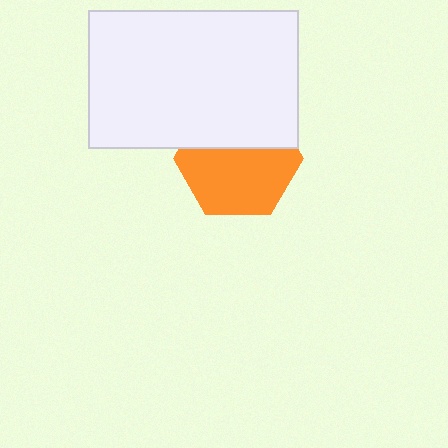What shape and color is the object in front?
The object in front is a white rectangle.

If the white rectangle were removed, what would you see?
You would see the complete orange hexagon.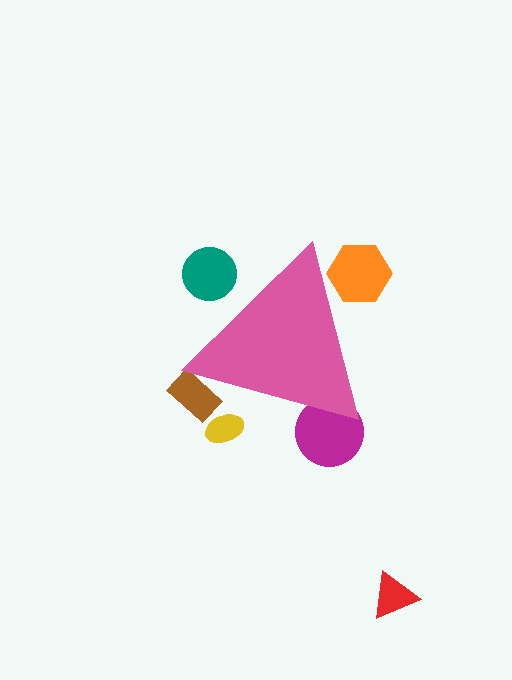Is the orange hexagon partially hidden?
Yes, the orange hexagon is partially hidden behind the pink triangle.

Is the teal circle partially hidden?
Yes, the teal circle is partially hidden behind the pink triangle.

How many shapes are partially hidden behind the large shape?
5 shapes are partially hidden.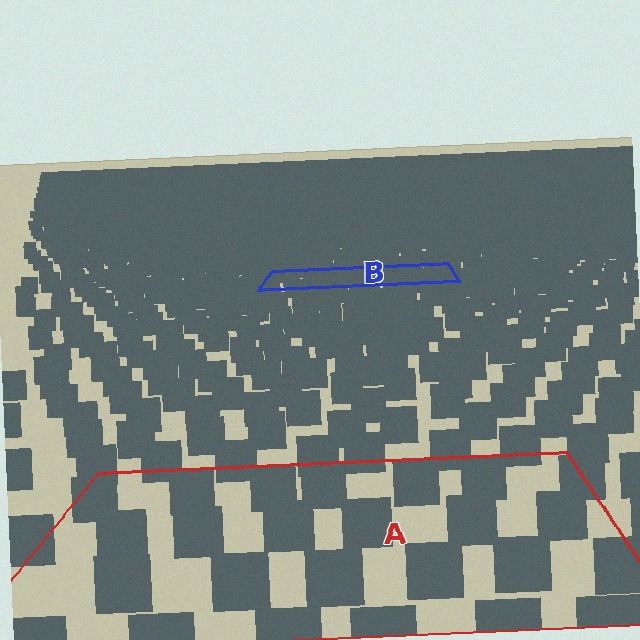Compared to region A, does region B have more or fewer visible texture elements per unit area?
Region B has more texture elements per unit area — they are packed more densely because it is farther away.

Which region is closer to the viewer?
Region A is closer. The texture elements there are larger and more spread out.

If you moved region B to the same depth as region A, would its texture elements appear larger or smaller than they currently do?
They would appear larger. At a closer depth, the same texture elements are projected at a bigger on-screen size.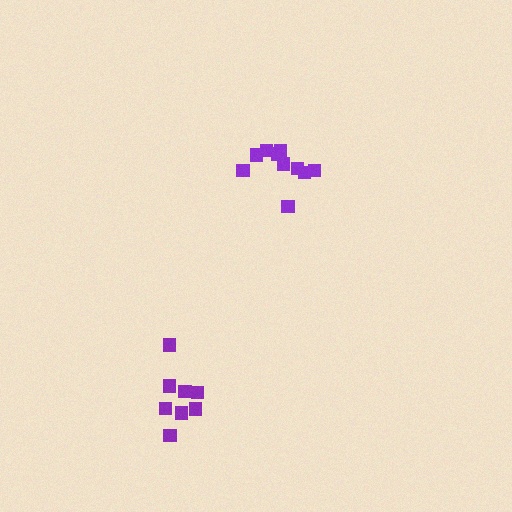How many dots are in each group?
Group 1: 10 dots, Group 2: 8 dots (18 total).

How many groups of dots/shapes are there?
There are 2 groups.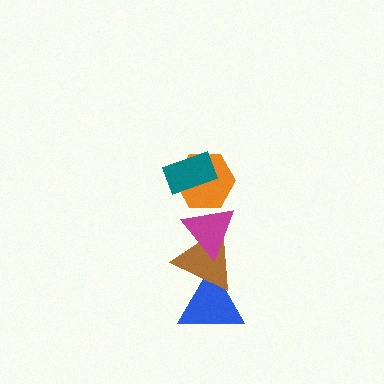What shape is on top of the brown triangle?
The magenta triangle is on top of the brown triangle.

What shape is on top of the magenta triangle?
The orange hexagon is on top of the magenta triangle.